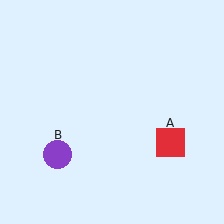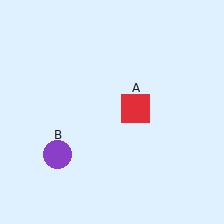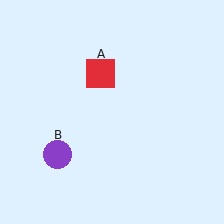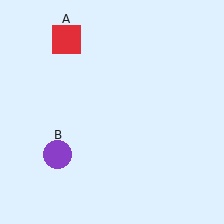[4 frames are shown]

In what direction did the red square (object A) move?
The red square (object A) moved up and to the left.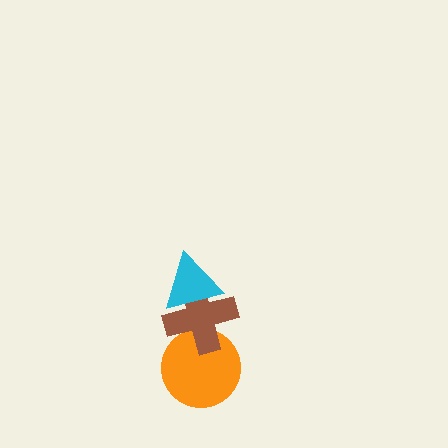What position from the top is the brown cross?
The brown cross is 2nd from the top.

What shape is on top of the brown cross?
The cyan triangle is on top of the brown cross.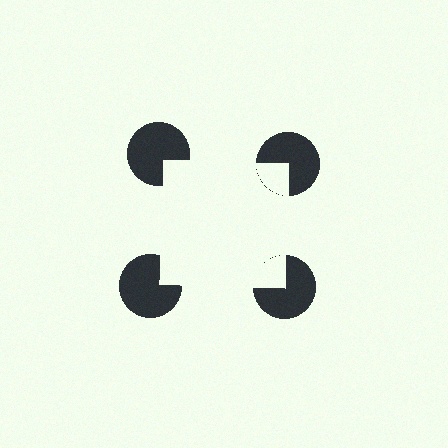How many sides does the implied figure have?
4 sides.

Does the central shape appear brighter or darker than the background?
It typically appears slightly brighter than the background, even though no actual brightness change is drawn.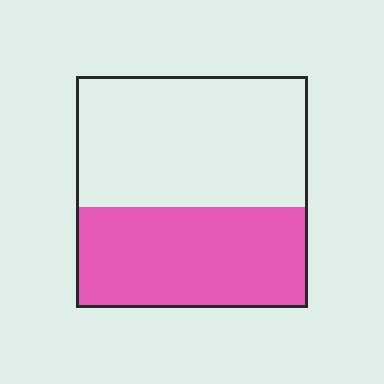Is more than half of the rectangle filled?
No.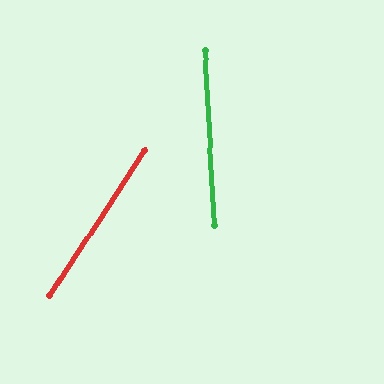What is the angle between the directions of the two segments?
Approximately 36 degrees.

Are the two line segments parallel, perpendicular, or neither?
Neither parallel nor perpendicular — they differ by about 36°.